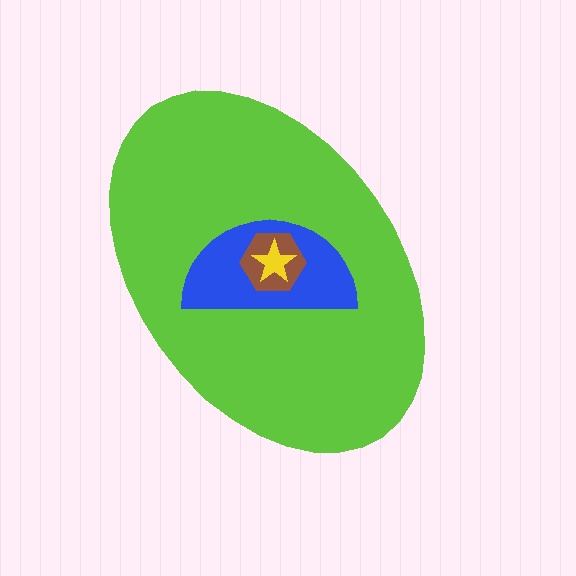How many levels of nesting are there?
4.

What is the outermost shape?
The lime ellipse.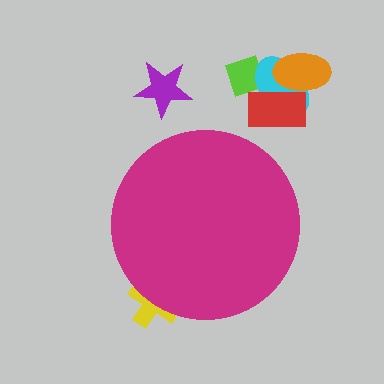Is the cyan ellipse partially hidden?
No, the cyan ellipse is fully visible.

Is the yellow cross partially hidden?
Yes, the yellow cross is partially hidden behind the magenta circle.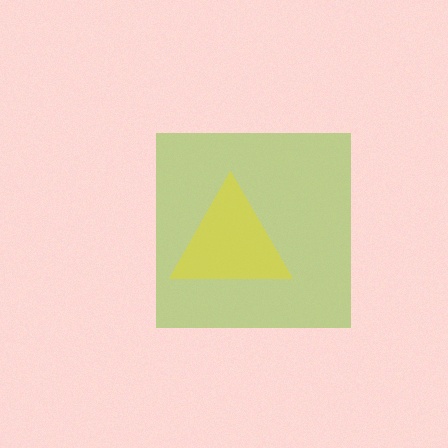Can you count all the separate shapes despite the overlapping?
Yes, there are 2 separate shapes.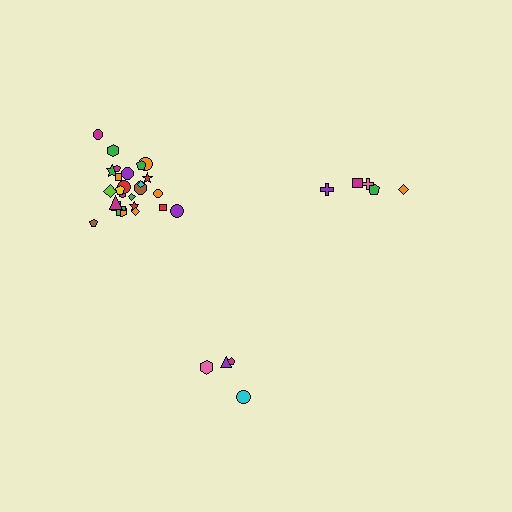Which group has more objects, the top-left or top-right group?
The top-left group.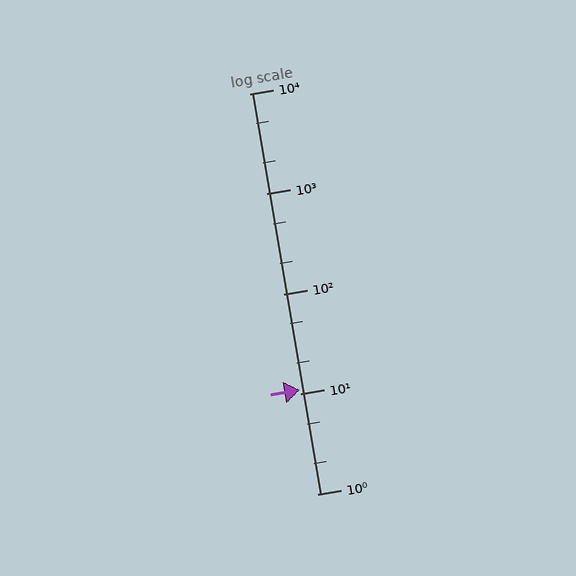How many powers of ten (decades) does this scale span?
The scale spans 4 decades, from 1 to 10000.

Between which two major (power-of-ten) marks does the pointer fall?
The pointer is between 10 and 100.